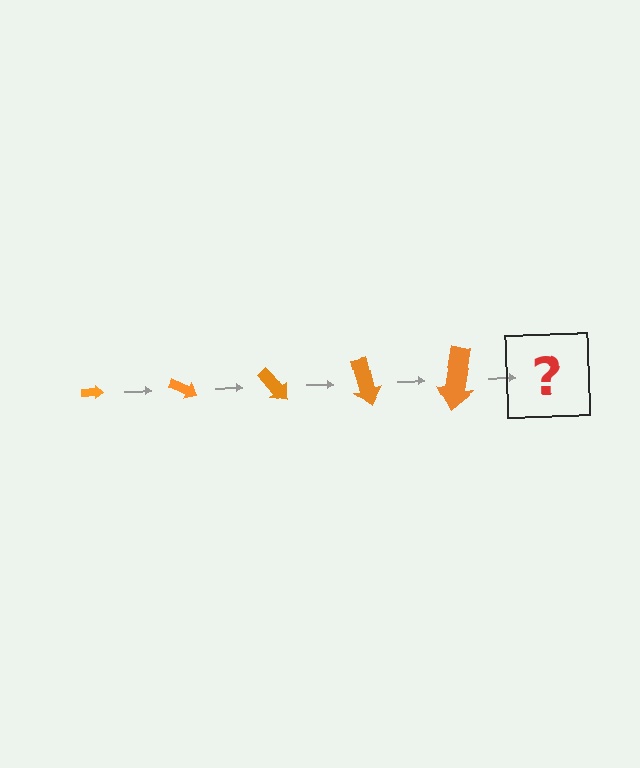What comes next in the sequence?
The next element should be an arrow, larger than the previous one and rotated 125 degrees from the start.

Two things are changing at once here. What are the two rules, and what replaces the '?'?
The two rules are that the arrow grows larger each step and it rotates 25 degrees each step. The '?' should be an arrow, larger than the previous one and rotated 125 degrees from the start.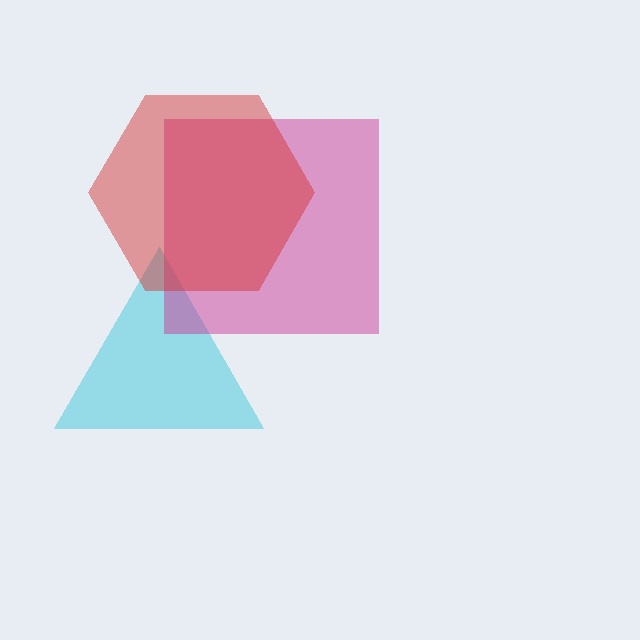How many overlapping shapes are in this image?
There are 3 overlapping shapes in the image.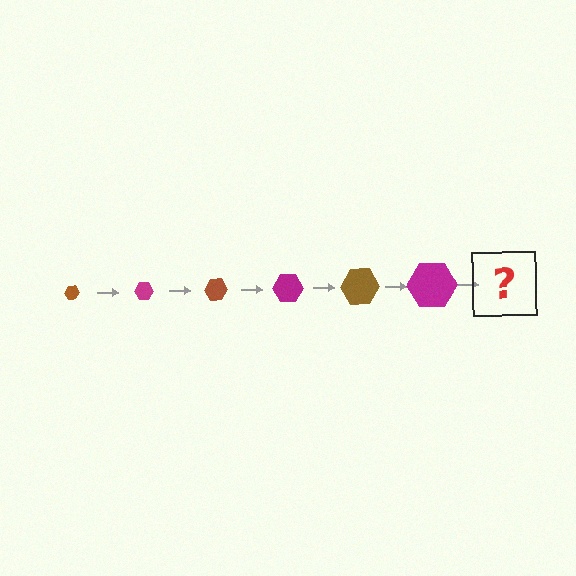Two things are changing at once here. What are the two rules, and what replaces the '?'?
The two rules are that the hexagon grows larger each step and the color cycles through brown and magenta. The '?' should be a brown hexagon, larger than the previous one.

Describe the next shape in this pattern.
It should be a brown hexagon, larger than the previous one.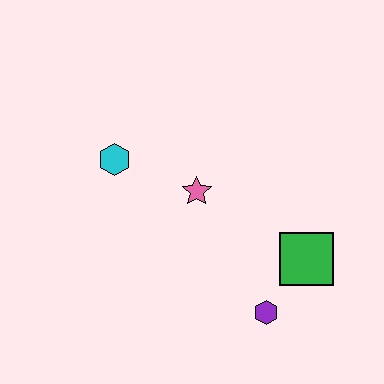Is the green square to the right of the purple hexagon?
Yes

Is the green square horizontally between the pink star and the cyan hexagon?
No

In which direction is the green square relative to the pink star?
The green square is to the right of the pink star.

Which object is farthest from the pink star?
The purple hexagon is farthest from the pink star.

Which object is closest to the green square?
The purple hexagon is closest to the green square.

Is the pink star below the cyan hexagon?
Yes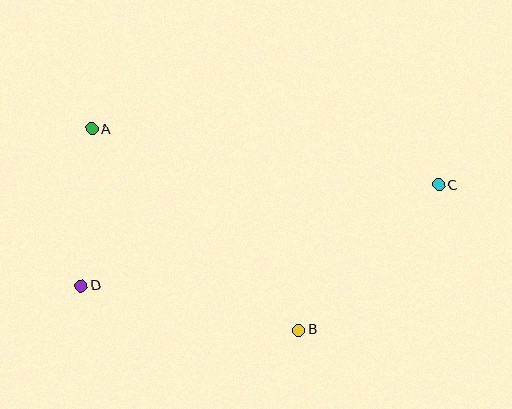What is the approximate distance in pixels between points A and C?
The distance between A and C is approximately 351 pixels.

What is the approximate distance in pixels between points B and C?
The distance between B and C is approximately 202 pixels.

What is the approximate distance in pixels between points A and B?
The distance between A and B is approximately 289 pixels.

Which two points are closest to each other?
Points A and D are closest to each other.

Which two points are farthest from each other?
Points C and D are farthest from each other.